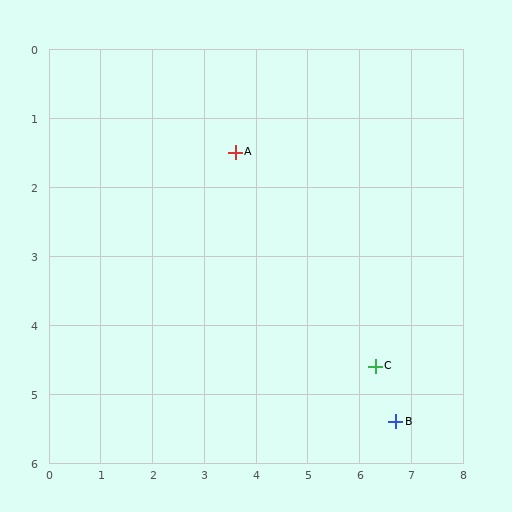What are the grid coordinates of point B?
Point B is at approximately (6.7, 5.4).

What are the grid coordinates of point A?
Point A is at approximately (3.6, 1.5).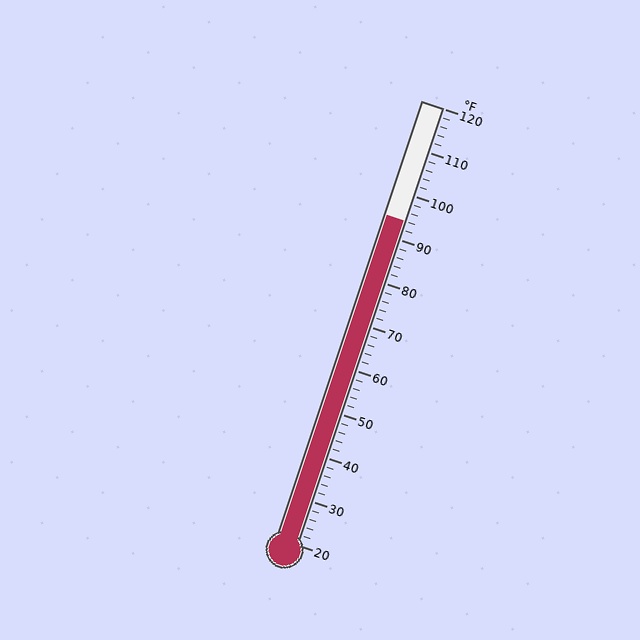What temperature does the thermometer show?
The thermometer shows approximately 94°F.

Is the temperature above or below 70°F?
The temperature is above 70°F.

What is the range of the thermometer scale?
The thermometer scale ranges from 20°F to 120°F.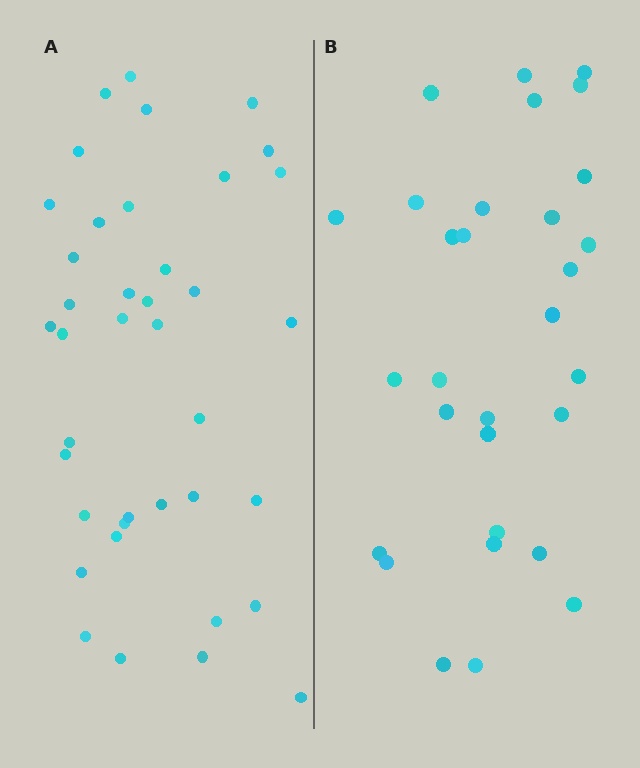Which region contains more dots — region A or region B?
Region A (the left region) has more dots.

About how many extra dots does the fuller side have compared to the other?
Region A has roughly 8 or so more dots than region B.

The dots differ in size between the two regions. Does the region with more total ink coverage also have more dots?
No. Region B has more total ink coverage because its dots are larger, but region A actually contains more individual dots. Total area can be misleading — the number of items is what matters here.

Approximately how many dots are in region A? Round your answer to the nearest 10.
About 40 dots. (The exact count is 39, which rounds to 40.)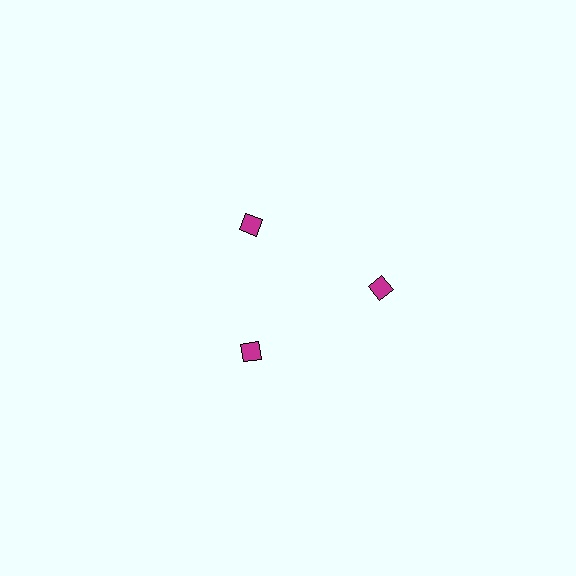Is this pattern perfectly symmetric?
No. The 3 magenta diamonds are arranged in a ring, but one element near the 3 o'clock position is pushed outward from the center, breaking the 3-fold rotational symmetry.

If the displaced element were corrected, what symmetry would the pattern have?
It would have 3-fold rotational symmetry — the pattern would map onto itself every 120 degrees.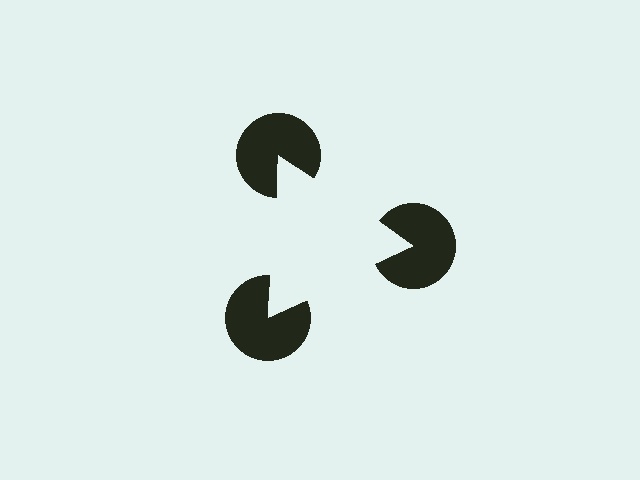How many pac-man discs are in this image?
There are 3 — one at each vertex of the illusory triangle.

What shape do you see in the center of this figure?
An illusory triangle — its edges are inferred from the aligned wedge cuts in the pac-man discs, not physically drawn.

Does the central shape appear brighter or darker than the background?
It typically appears slightly brighter than the background, even though no actual brightness change is drawn.